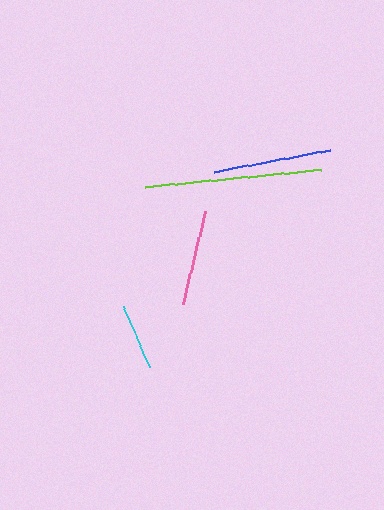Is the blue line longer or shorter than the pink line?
The blue line is longer than the pink line.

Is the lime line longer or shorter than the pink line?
The lime line is longer than the pink line.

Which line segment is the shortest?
The cyan line is the shortest at approximately 67 pixels.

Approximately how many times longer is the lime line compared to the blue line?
The lime line is approximately 1.5 times the length of the blue line.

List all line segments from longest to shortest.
From longest to shortest: lime, blue, pink, cyan.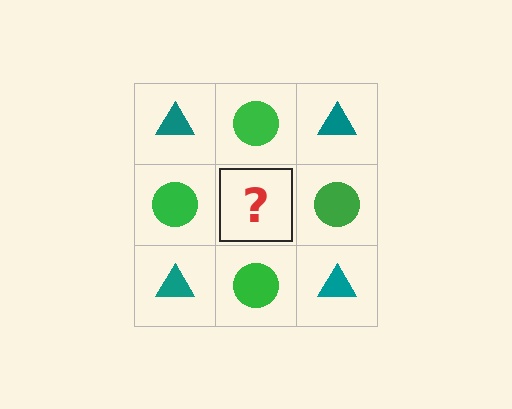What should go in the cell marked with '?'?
The missing cell should contain a teal triangle.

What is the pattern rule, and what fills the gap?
The rule is that it alternates teal triangle and green circle in a checkerboard pattern. The gap should be filled with a teal triangle.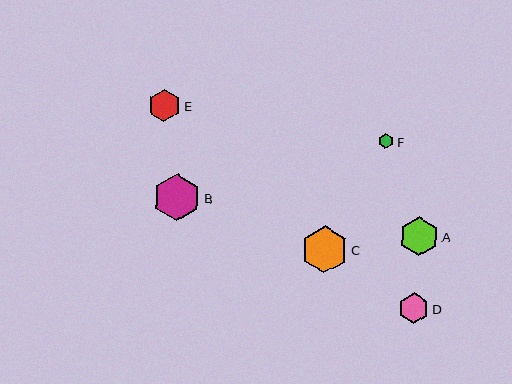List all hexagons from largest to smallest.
From largest to smallest: B, C, A, E, D, F.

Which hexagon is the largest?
Hexagon B is the largest with a size of approximately 47 pixels.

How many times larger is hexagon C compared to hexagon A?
Hexagon C is approximately 1.2 times the size of hexagon A.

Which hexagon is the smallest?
Hexagon F is the smallest with a size of approximately 16 pixels.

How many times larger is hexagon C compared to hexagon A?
Hexagon C is approximately 1.2 times the size of hexagon A.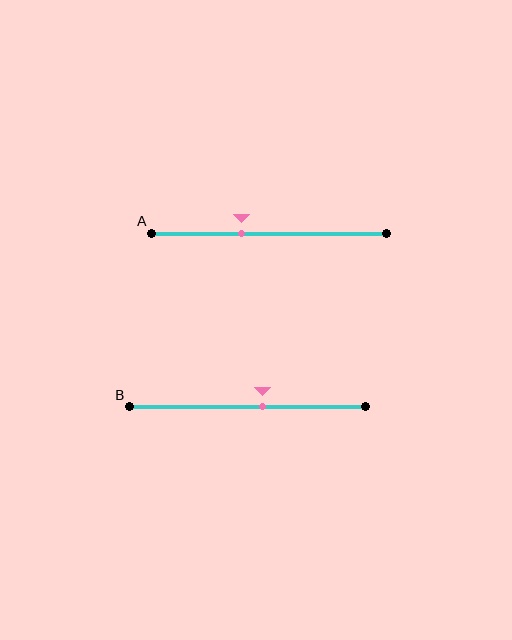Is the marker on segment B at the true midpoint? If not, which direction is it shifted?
No, the marker on segment B is shifted to the right by about 6% of the segment length.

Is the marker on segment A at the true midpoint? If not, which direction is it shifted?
No, the marker on segment A is shifted to the left by about 12% of the segment length.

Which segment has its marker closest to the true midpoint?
Segment B has its marker closest to the true midpoint.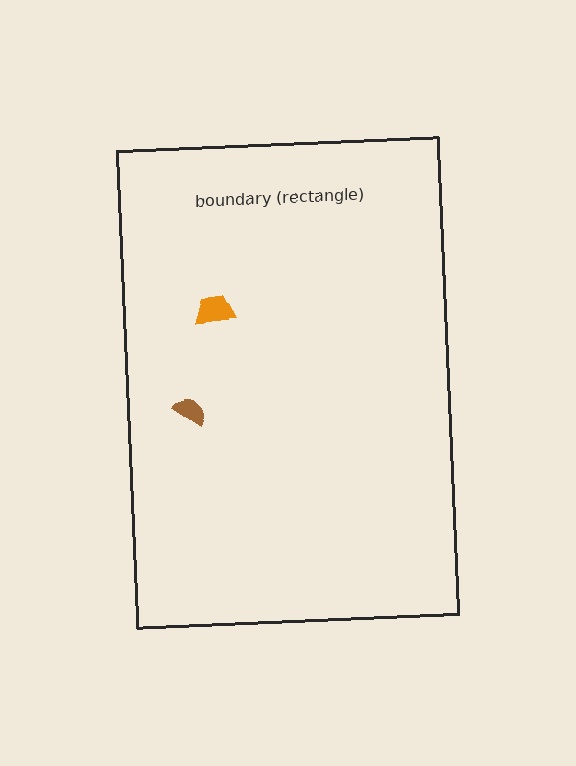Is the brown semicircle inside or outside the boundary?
Inside.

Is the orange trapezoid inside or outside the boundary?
Inside.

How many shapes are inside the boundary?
2 inside, 0 outside.